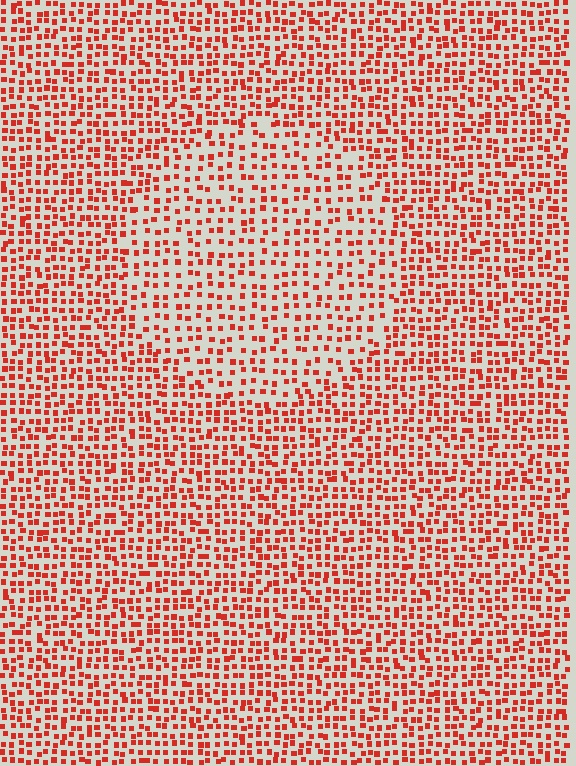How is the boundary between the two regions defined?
The boundary is defined by a change in element density (approximately 1.6x ratio). All elements are the same color, size, and shape.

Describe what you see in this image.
The image contains small red elements arranged at two different densities. A circle-shaped region is visible where the elements are less densely packed than the surrounding area.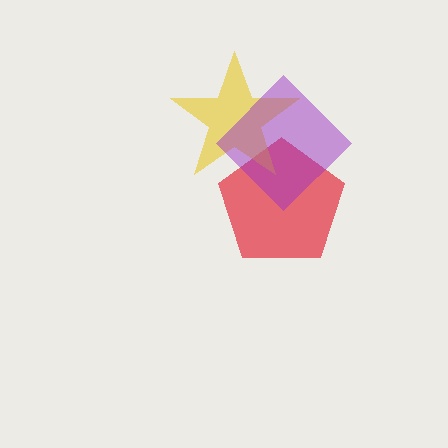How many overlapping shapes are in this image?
There are 3 overlapping shapes in the image.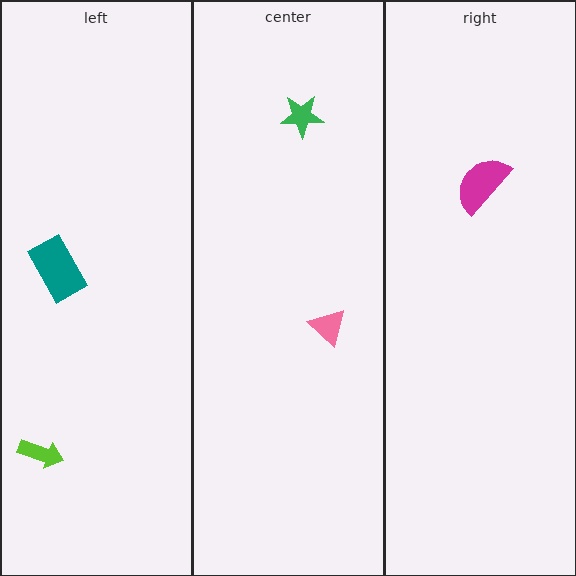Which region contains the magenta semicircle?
The right region.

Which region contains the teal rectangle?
The left region.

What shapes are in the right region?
The magenta semicircle.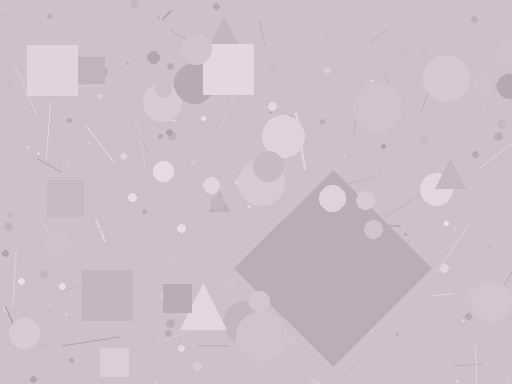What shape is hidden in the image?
A diamond is hidden in the image.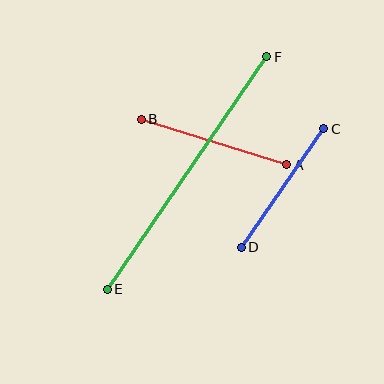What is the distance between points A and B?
The distance is approximately 153 pixels.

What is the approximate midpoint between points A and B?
The midpoint is at approximately (214, 142) pixels.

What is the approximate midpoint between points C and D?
The midpoint is at approximately (283, 188) pixels.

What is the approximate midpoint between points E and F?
The midpoint is at approximately (187, 173) pixels.